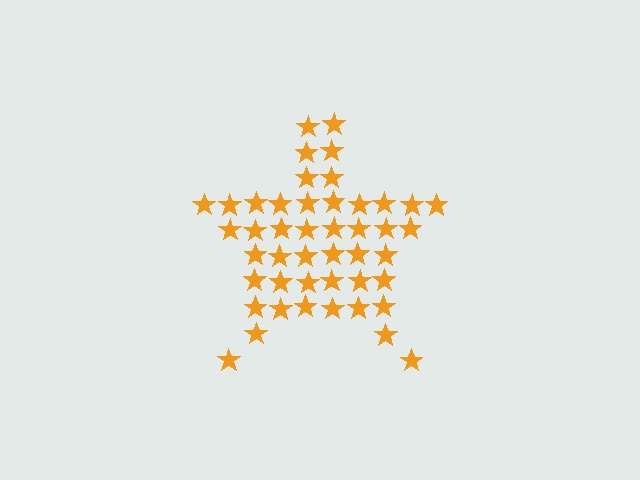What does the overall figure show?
The overall figure shows a star.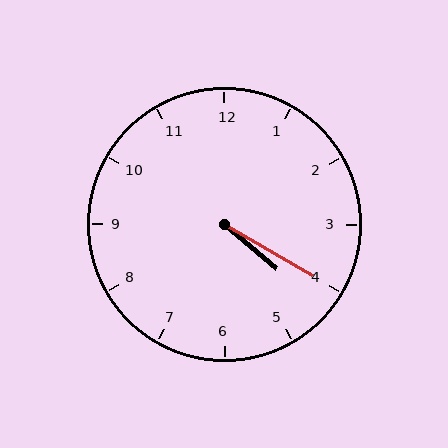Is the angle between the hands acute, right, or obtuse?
It is acute.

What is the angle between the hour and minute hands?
Approximately 10 degrees.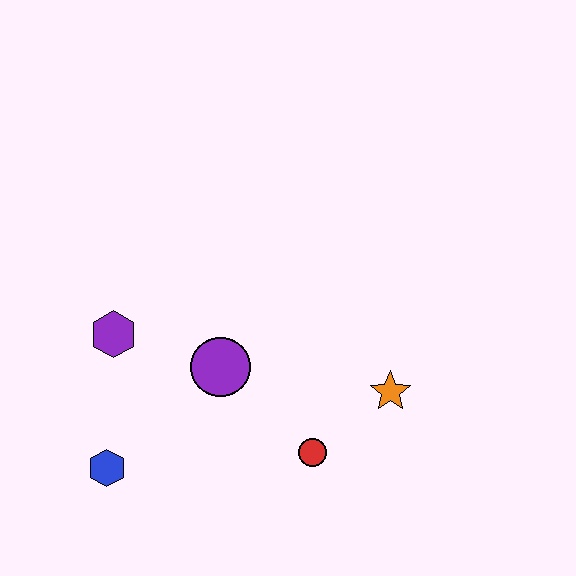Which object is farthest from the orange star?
The blue hexagon is farthest from the orange star.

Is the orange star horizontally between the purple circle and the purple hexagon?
No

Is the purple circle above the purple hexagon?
No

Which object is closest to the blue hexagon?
The purple hexagon is closest to the blue hexagon.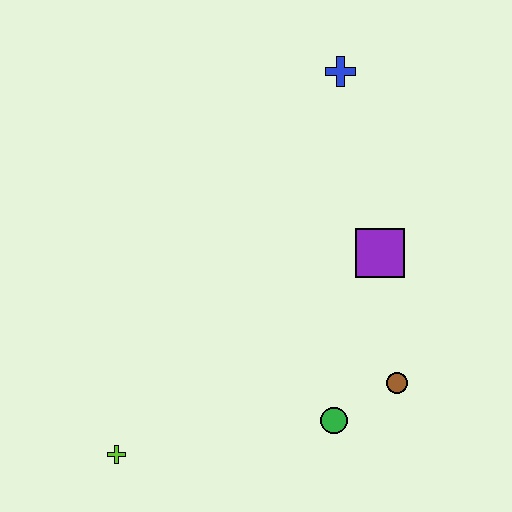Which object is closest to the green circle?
The brown circle is closest to the green circle.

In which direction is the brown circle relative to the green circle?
The brown circle is to the right of the green circle.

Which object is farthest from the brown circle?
The blue cross is farthest from the brown circle.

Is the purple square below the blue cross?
Yes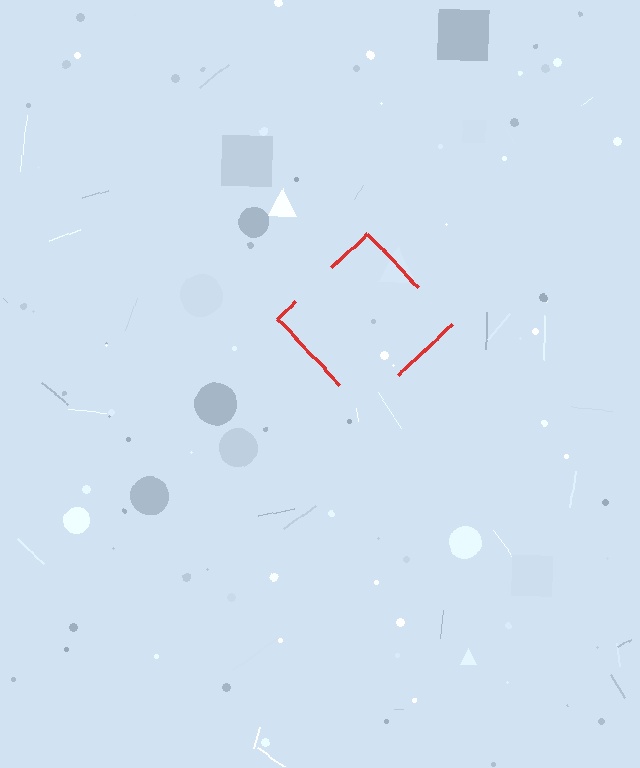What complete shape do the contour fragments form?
The contour fragments form a diamond.